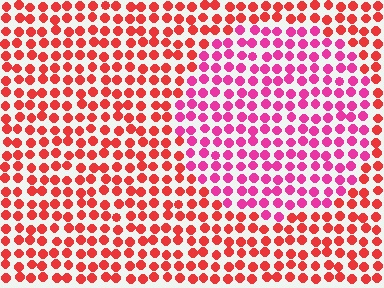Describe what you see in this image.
The image is filled with small red elements in a uniform arrangement. A circle-shaped region is visible where the elements are tinted to a slightly different hue, forming a subtle color boundary.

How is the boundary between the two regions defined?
The boundary is defined purely by a slight shift in hue (about 35 degrees). Spacing, size, and orientation are identical on both sides.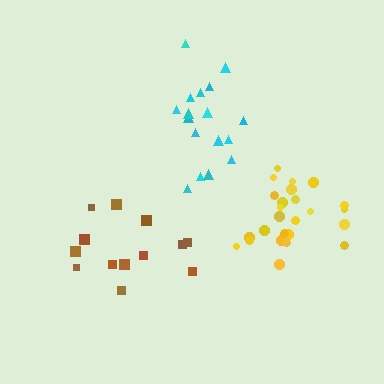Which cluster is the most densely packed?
Yellow.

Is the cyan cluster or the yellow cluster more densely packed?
Yellow.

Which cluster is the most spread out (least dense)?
Brown.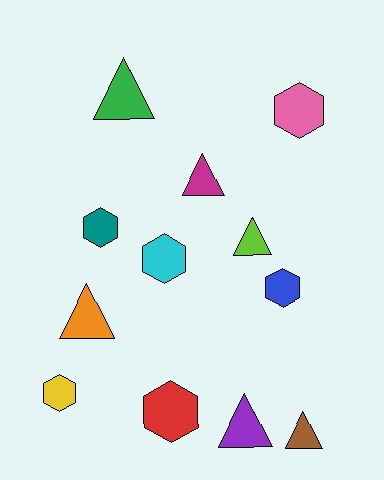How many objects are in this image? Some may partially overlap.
There are 12 objects.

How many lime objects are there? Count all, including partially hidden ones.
There is 1 lime object.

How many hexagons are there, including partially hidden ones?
There are 6 hexagons.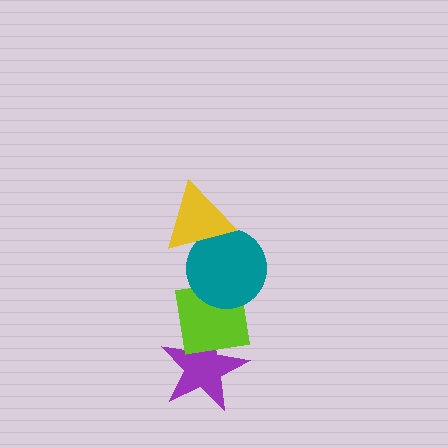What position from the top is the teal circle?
The teal circle is 2nd from the top.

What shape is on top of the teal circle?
The yellow triangle is on top of the teal circle.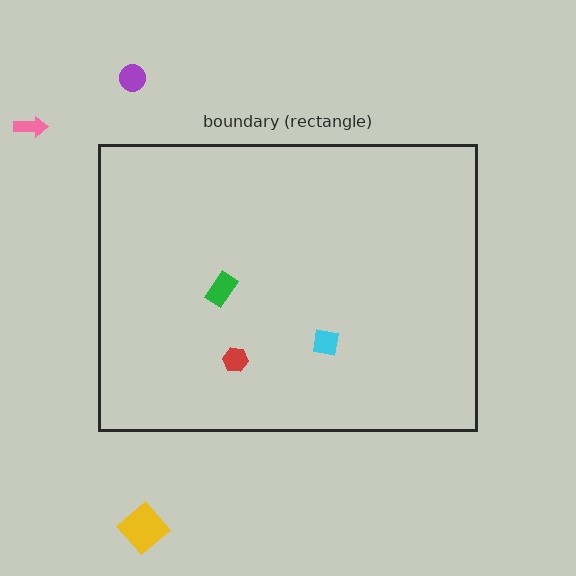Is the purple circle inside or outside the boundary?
Outside.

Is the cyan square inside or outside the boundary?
Inside.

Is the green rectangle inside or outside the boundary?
Inside.